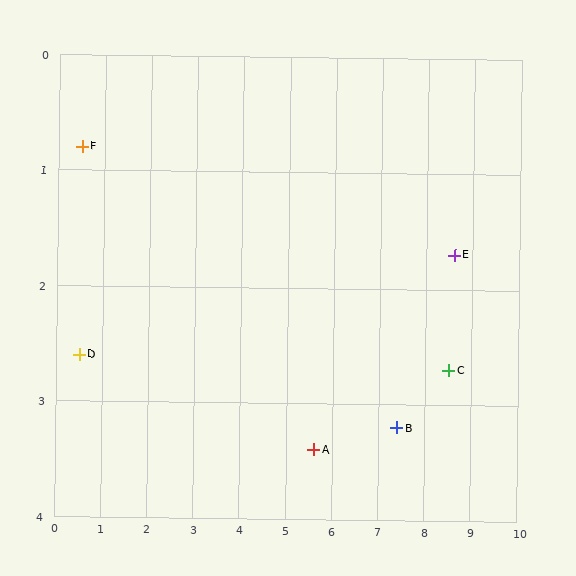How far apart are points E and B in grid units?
Points E and B are about 1.9 grid units apart.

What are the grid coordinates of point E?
Point E is at approximately (8.6, 1.7).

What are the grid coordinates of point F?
Point F is at approximately (0.5, 0.8).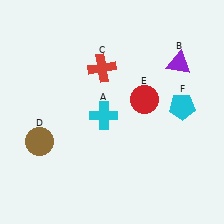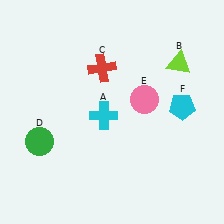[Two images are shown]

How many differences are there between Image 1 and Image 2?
There are 3 differences between the two images.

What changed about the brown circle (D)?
In Image 1, D is brown. In Image 2, it changed to green.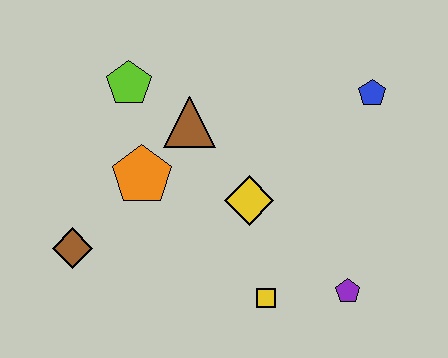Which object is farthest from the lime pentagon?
The purple pentagon is farthest from the lime pentagon.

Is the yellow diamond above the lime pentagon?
No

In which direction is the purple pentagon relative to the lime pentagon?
The purple pentagon is to the right of the lime pentagon.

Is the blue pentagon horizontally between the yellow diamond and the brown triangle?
No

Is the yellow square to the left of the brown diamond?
No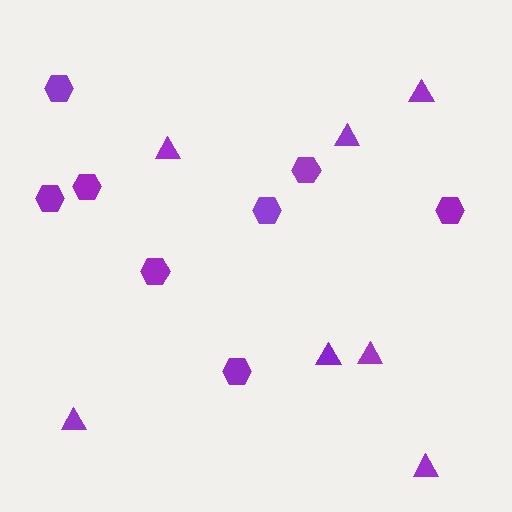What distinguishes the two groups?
There are 2 groups: one group of triangles (7) and one group of hexagons (8).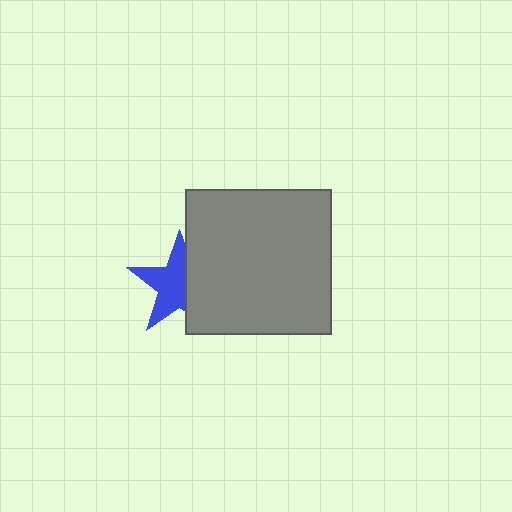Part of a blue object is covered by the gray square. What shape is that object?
It is a star.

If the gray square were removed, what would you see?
You would see the complete blue star.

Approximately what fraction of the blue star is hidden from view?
Roughly 39% of the blue star is hidden behind the gray square.